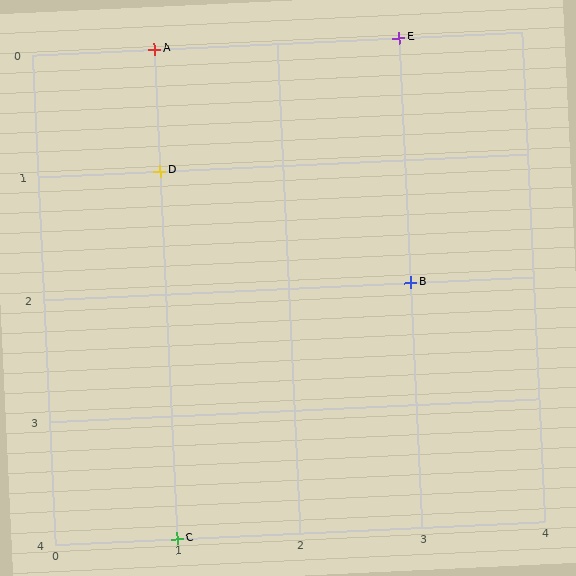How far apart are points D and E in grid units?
Points D and E are 2 columns and 1 row apart (about 2.2 grid units diagonally).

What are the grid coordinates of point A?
Point A is at grid coordinates (1, 0).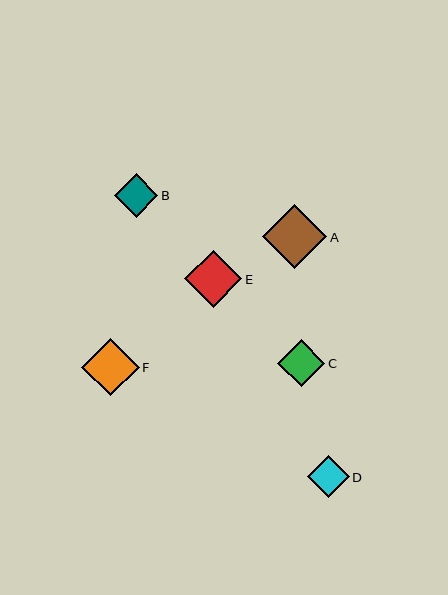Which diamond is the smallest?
Diamond D is the smallest with a size of approximately 42 pixels.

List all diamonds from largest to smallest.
From largest to smallest: A, E, F, C, B, D.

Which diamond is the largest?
Diamond A is the largest with a size of approximately 64 pixels.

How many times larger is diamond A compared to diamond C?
Diamond A is approximately 1.4 times the size of diamond C.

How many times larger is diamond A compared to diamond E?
Diamond A is approximately 1.1 times the size of diamond E.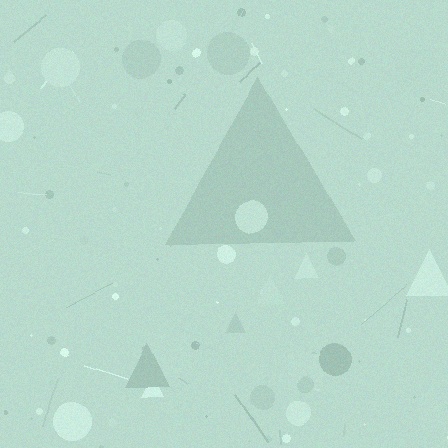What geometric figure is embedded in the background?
A triangle is embedded in the background.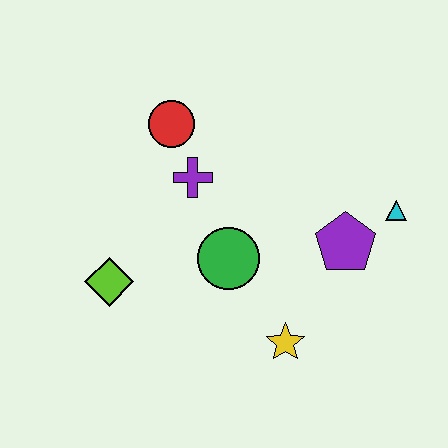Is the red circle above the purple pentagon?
Yes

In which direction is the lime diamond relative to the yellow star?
The lime diamond is to the left of the yellow star.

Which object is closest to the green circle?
The purple cross is closest to the green circle.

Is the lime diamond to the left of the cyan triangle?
Yes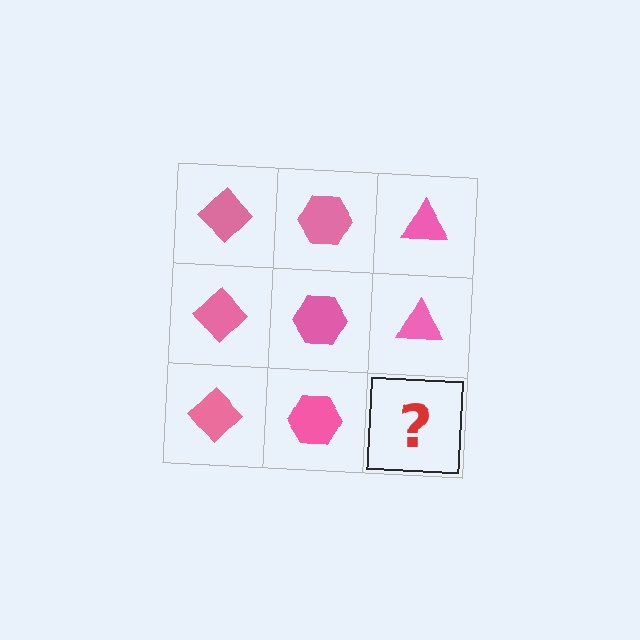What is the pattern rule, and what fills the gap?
The rule is that each column has a consistent shape. The gap should be filled with a pink triangle.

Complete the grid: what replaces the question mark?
The question mark should be replaced with a pink triangle.